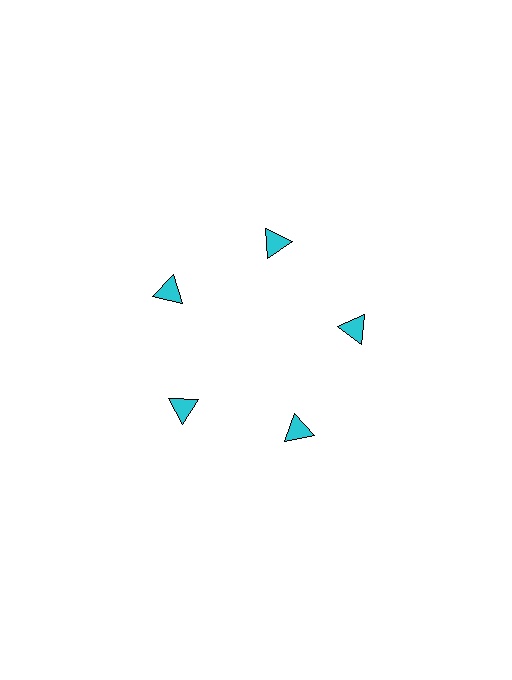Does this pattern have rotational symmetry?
Yes, this pattern has 5-fold rotational symmetry. It looks the same after rotating 72 degrees around the center.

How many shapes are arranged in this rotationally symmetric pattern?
There are 5 shapes, arranged in 5 groups of 1.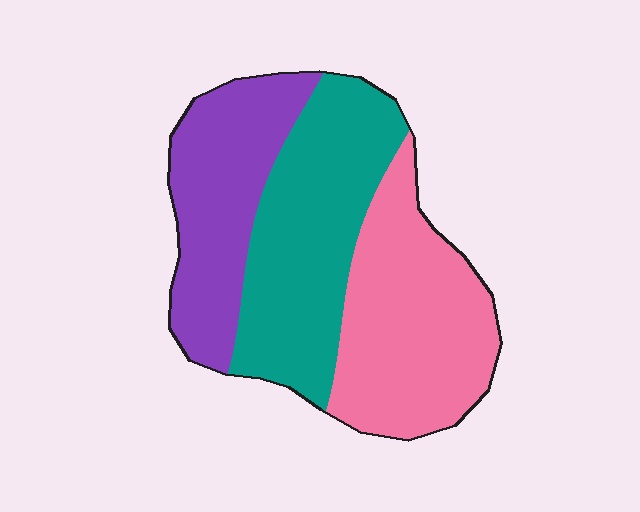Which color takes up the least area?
Purple, at roughly 30%.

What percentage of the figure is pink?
Pink covers roughly 35% of the figure.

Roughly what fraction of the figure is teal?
Teal takes up about three eighths (3/8) of the figure.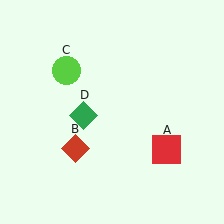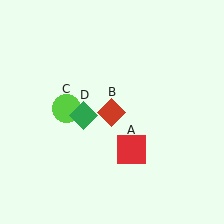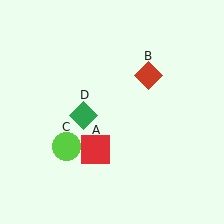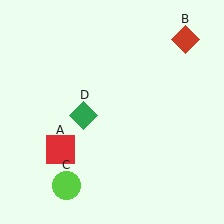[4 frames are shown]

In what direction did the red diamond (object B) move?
The red diamond (object B) moved up and to the right.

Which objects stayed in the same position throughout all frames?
Green diamond (object D) remained stationary.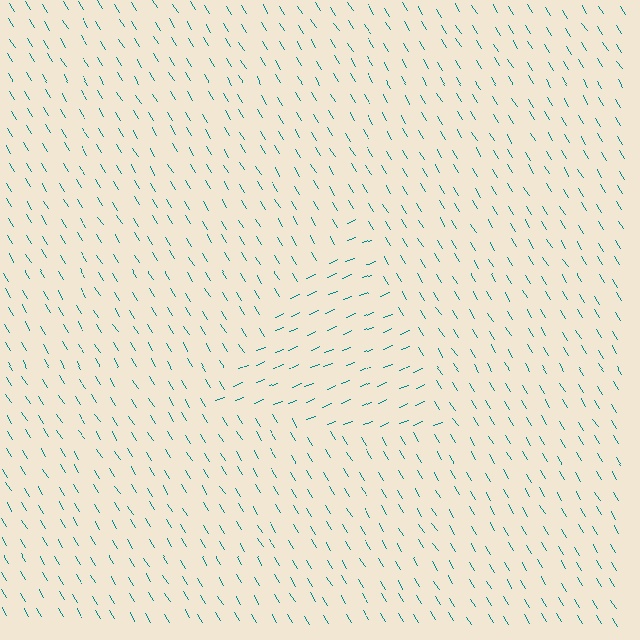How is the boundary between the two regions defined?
The boundary is defined purely by a change in line orientation (approximately 81 degrees difference). All lines are the same color and thickness.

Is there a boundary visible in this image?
Yes, there is a texture boundary formed by a change in line orientation.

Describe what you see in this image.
The image is filled with small teal line segments. A triangle region in the image has lines oriented differently from the surrounding lines, creating a visible texture boundary.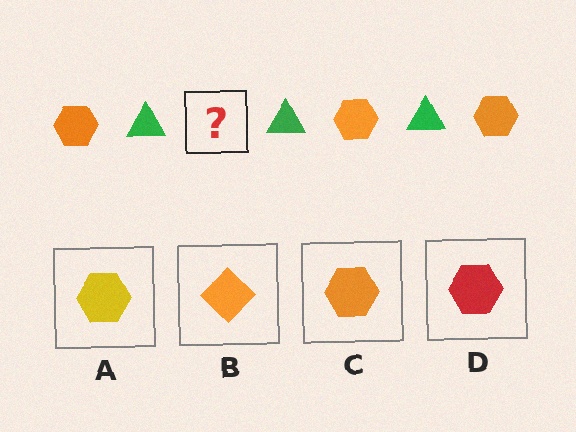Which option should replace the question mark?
Option C.